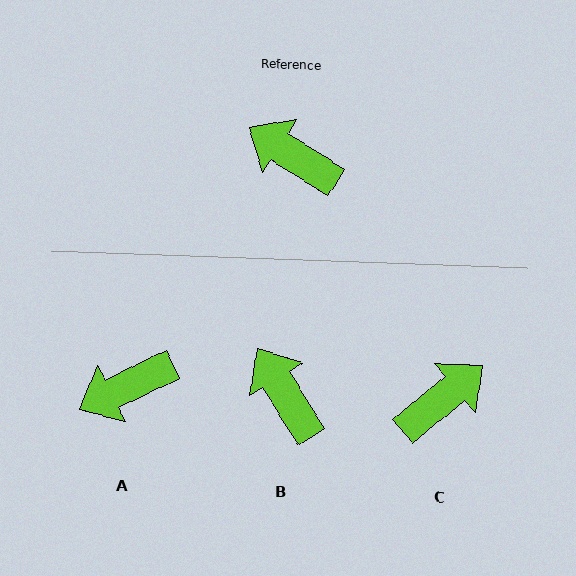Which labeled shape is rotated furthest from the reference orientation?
C, about 108 degrees away.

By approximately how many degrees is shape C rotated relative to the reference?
Approximately 108 degrees clockwise.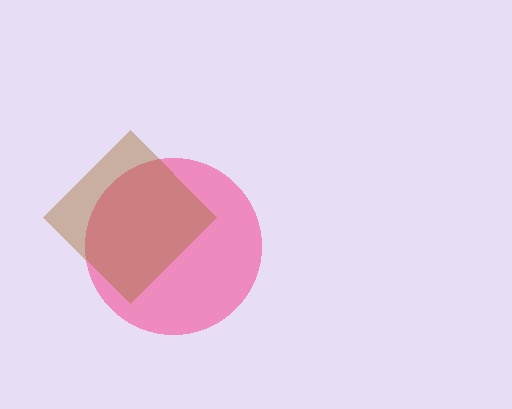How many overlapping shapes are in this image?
There are 2 overlapping shapes in the image.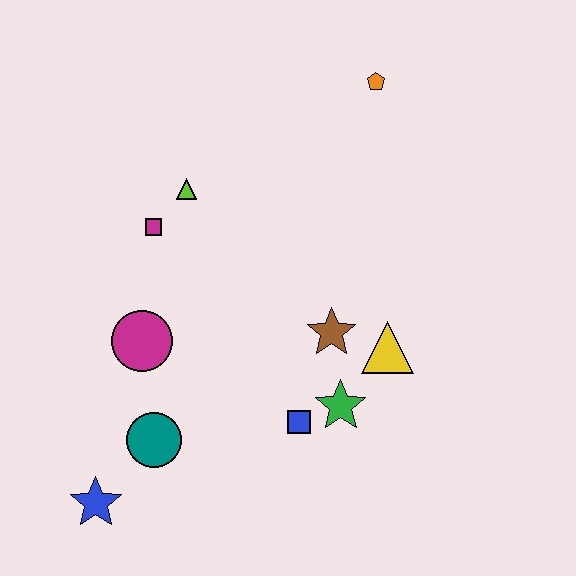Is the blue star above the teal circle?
No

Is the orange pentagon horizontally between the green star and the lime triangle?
No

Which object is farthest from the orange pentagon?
The blue star is farthest from the orange pentagon.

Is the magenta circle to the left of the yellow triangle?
Yes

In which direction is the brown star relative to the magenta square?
The brown star is to the right of the magenta square.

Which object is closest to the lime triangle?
The magenta square is closest to the lime triangle.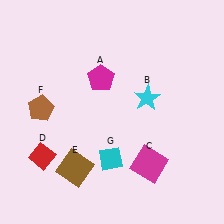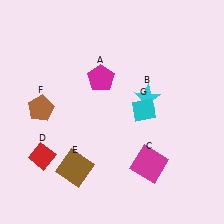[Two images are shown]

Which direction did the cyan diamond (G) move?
The cyan diamond (G) moved up.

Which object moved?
The cyan diamond (G) moved up.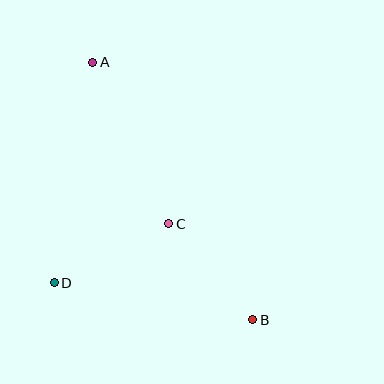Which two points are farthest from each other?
Points A and B are farthest from each other.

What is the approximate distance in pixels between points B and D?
The distance between B and D is approximately 202 pixels.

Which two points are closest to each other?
Points B and C are closest to each other.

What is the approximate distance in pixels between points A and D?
The distance between A and D is approximately 224 pixels.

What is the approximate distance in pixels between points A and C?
The distance between A and C is approximately 178 pixels.